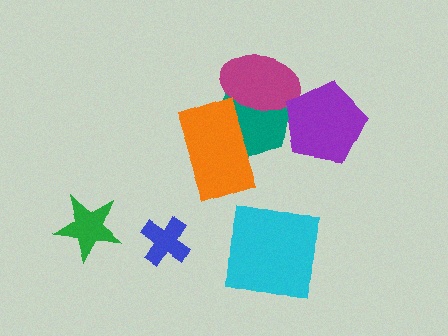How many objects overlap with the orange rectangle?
1 object overlaps with the orange rectangle.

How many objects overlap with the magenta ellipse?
1 object overlaps with the magenta ellipse.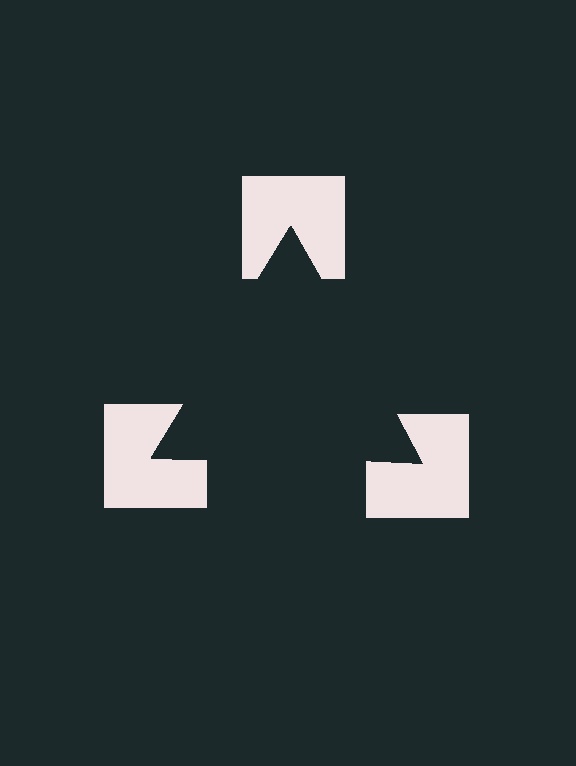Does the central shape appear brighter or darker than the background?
It typically appears slightly darker than the background, even though no actual brightness change is drawn.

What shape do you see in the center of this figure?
An illusory triangle — its edges are inferred from the aligned wedge cuts in the notched squares, not physically drawn.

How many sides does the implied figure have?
3 sides.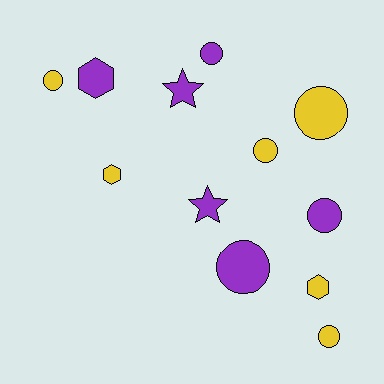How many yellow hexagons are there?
There are 2 yellow hexagons.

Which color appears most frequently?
Purple, with 6 objects.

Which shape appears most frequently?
Circle, with 7 objects.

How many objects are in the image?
There are 12 objects.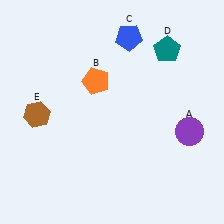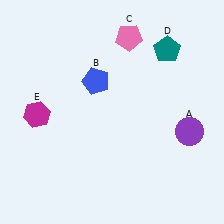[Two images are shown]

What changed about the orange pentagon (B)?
In Image 1, B is orange. In Image 2, it changed to blue.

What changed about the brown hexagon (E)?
In Image 1, E is brown. In Image 2, it changed to magenta.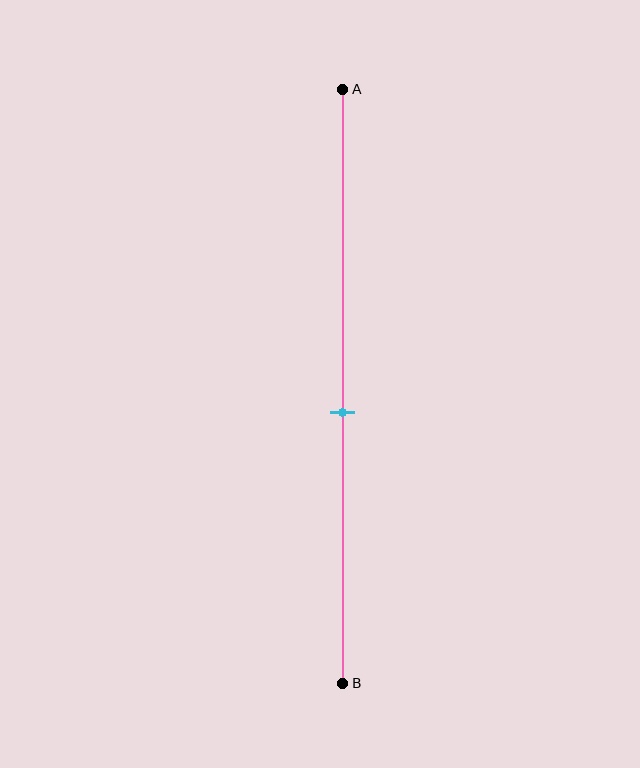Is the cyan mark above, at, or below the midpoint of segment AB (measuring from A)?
The cyan mark is below the midpoint of segment AB.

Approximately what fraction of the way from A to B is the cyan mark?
The cyan mark is approximately 55% of the way from A to B.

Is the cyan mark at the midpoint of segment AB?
No, the mark is at about 55% from A, not at the 50% midpoint.